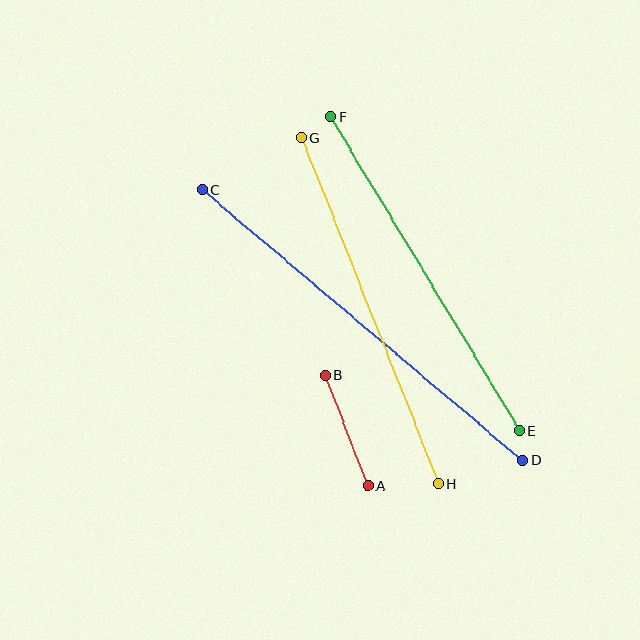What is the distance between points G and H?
The distance is approximately 372 pixels.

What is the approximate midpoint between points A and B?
The midpoint is at approximately (347, 430) pixels.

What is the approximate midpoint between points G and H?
The midpoint is at approximately (369, 311) pixels.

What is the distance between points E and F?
The distance is approximately 366 pixels.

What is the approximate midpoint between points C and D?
The midpoint is at approximately (362, 325) pixels.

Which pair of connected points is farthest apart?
Points C and D are farthest apart.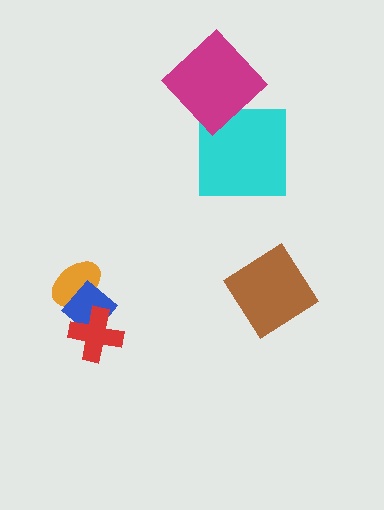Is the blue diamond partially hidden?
Yes, it is partially covered by another shape.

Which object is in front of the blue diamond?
The red cross is in front of the blue diamond.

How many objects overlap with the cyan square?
0 objects overlap with the cyan square.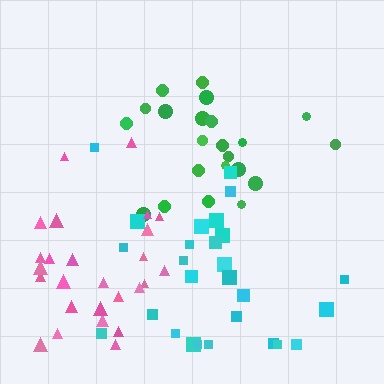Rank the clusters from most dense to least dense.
green, pink, cyan.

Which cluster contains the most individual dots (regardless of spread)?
Cyan (27).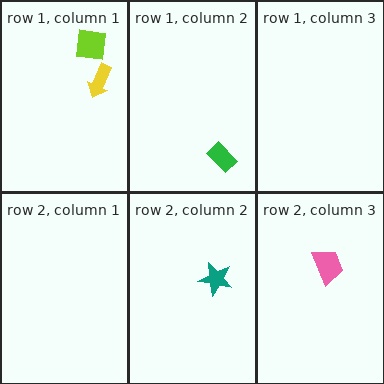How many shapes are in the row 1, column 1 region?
2.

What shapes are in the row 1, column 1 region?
The yellow arrow, the lime square.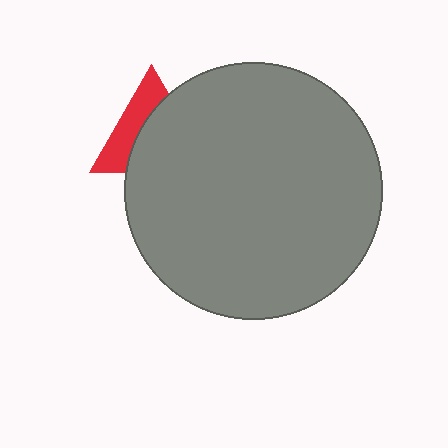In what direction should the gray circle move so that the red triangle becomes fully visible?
The gray circle should move right. That is the shortest direction to clear the overlap and leave the red triangle fully visible.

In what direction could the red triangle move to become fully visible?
The red triangle could move left. That would shift it out from behind the gray circle entirely.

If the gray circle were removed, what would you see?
You would see the complete red triangle.